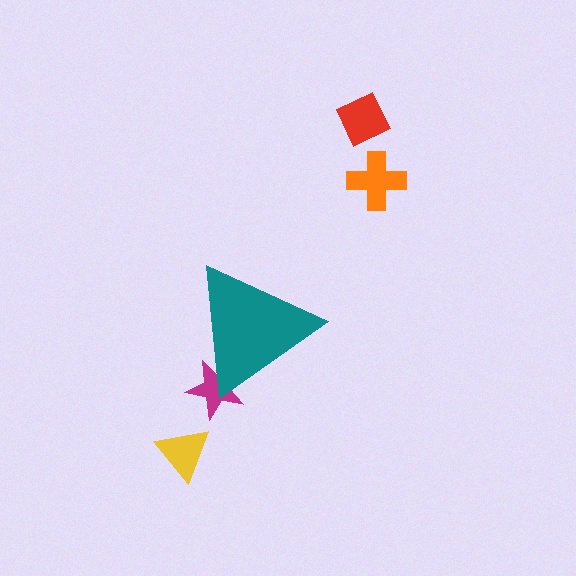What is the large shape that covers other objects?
A teal triangle.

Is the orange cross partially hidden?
No, the orange cross is fully visible.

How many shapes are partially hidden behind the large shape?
1 shape is partially hidden.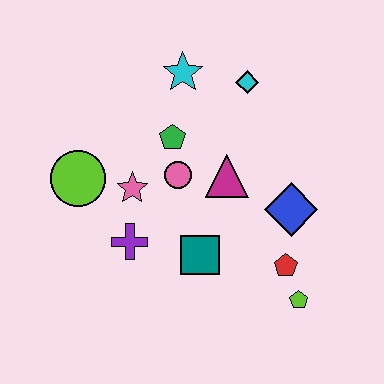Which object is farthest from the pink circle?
The lime pentagon is farthest from the pink circle.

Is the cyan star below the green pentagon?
No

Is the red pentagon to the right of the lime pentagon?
No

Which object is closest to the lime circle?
The pink star is closest to the lime circle.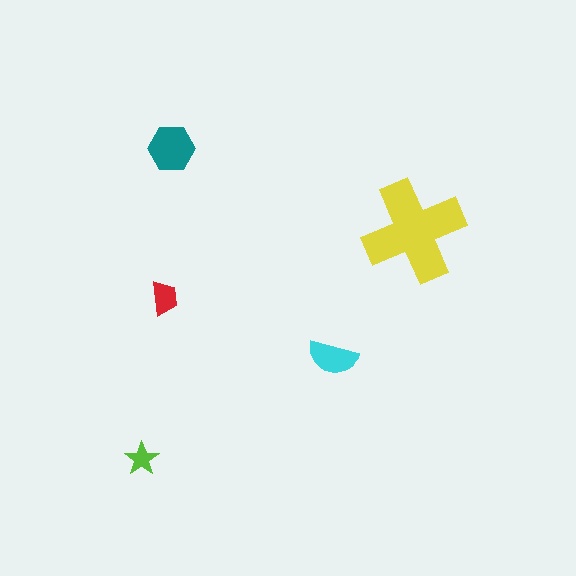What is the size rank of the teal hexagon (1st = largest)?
2nd.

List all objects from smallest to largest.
The lime star, the red trapezoid, the cyan semicircle, the teal hexagon, the yellow cross.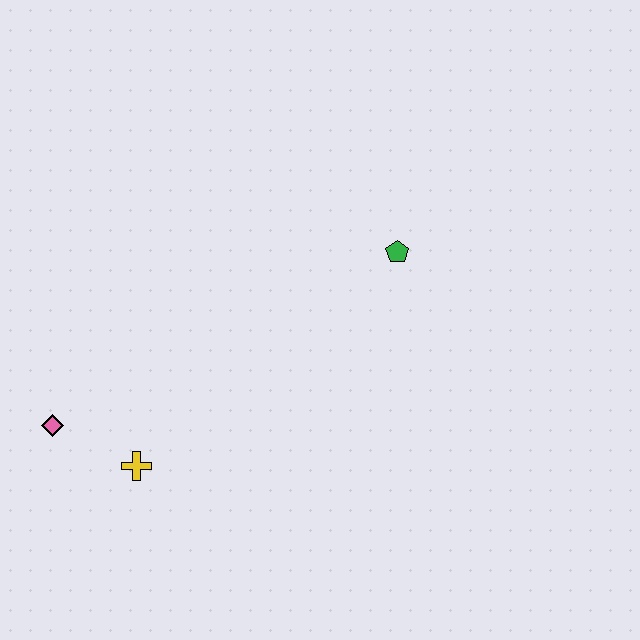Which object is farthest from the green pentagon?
The pink diamond is farthest from the green pentagon.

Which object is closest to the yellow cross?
The pink diamond is closest to the yellow cross.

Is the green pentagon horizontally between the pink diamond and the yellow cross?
No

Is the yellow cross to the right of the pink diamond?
Yes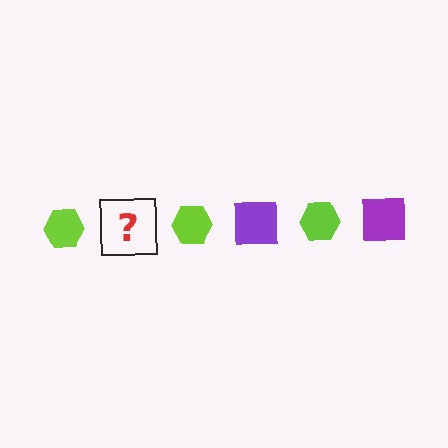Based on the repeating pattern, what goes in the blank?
The blank should be a purple square.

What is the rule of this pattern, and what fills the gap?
The rule is that the pattern alternates between lime hexagon and purple square. The gap should be filled with a purple square.